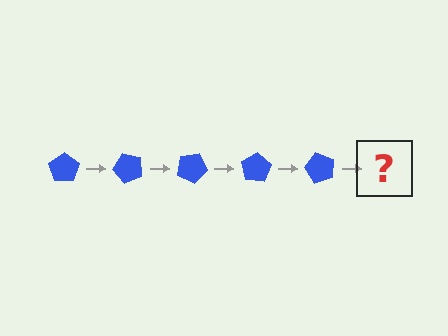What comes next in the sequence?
The next element should be a blue pentagon rotated 250 degrees.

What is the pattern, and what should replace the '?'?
The pattern is that the pentagon rotates 50 degrees each step. The '?' should be a blue pentagon rotated 250 degrees.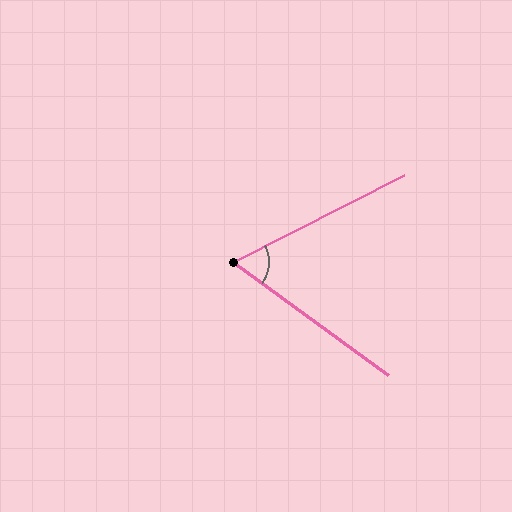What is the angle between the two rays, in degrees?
Approximately 63 degrees.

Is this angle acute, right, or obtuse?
It is acute.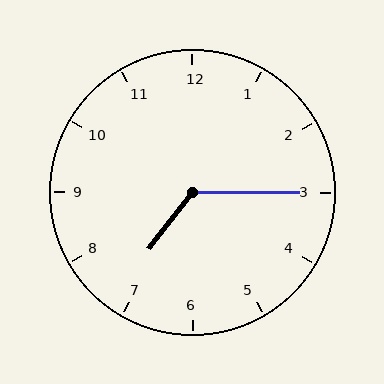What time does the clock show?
7:15.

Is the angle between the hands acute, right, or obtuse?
It is obtuse.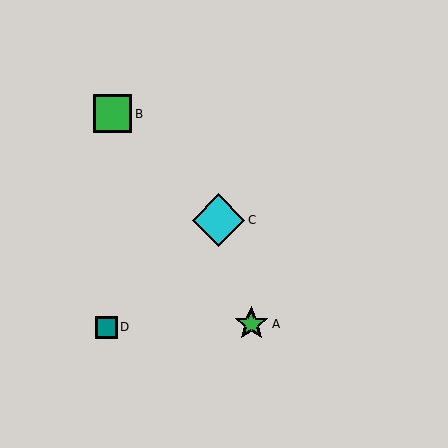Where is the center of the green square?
The center of the green square is at (113, 114).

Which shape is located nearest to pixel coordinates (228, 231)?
The cyan diamond (labeled C) at (218, 220) is nearest to that location.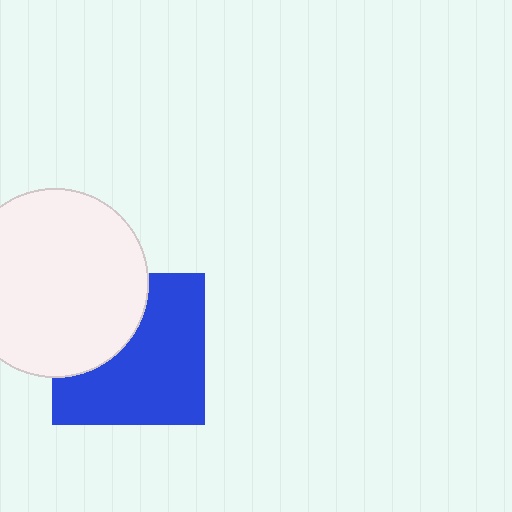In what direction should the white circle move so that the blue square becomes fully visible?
The white circle should move toward the upper-left. That is the shortest direction to clear the overlap and leave the blue square fully visible.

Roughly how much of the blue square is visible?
About half of it is visible (roughly 65%).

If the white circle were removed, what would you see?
You would see the complete blue square.